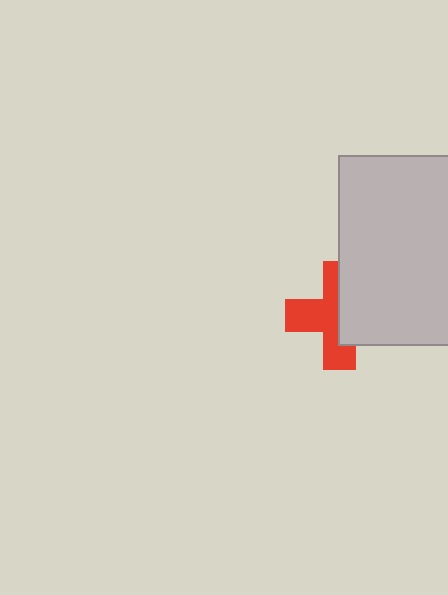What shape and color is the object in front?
The object in front is a light gray rectangle.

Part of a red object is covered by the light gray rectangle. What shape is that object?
It is a cross.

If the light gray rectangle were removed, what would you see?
You would see the complete red cross.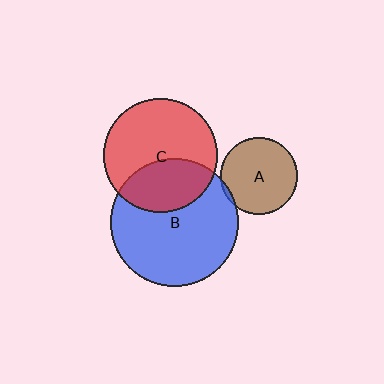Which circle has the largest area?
Circle B (blue).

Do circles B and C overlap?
Yes.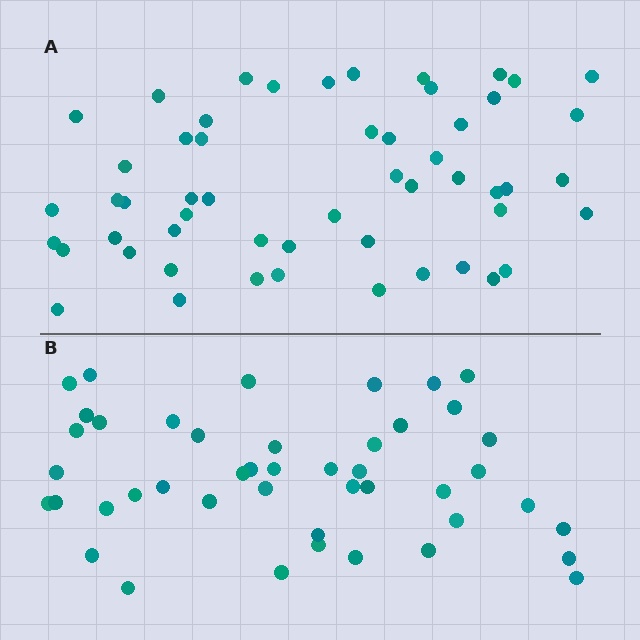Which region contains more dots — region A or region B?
Region A (the top region) has more dots.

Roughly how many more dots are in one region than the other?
Region A has roughly 8 or so more dots than region B.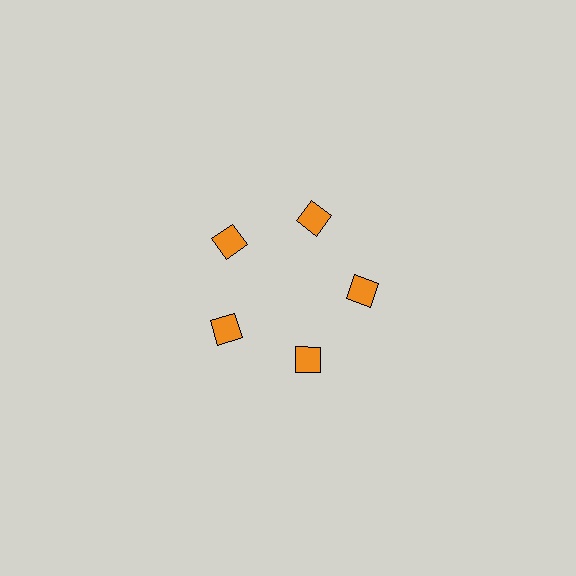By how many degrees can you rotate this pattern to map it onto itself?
The pattern maps onto itself every 72 degrees of rotation.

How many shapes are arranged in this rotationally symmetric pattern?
There are 5 shapes, arranged in 5 groups of 1.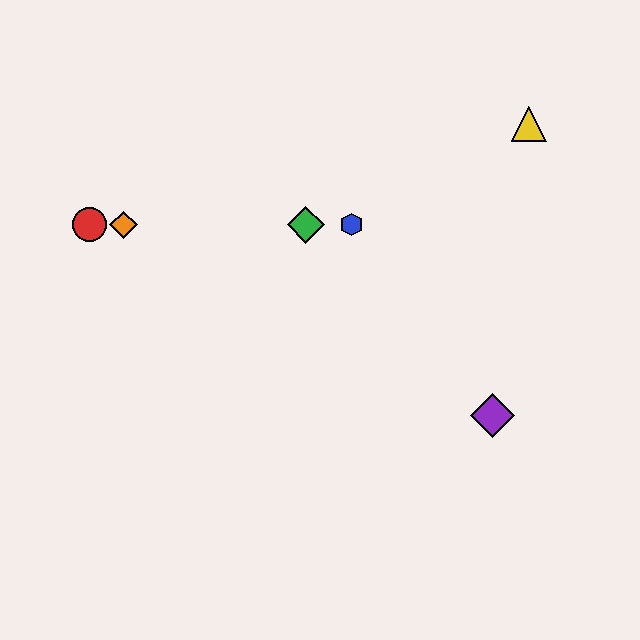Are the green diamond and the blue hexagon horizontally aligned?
Yes, both are at y≈225.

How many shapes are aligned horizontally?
4 shapes (the red circle, the blue hexagon, the green diamond, the orange diamond) are aligned horizontally.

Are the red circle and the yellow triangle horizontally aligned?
No, the red circle is at y≈225 and the yellow triangle is at y≈124.